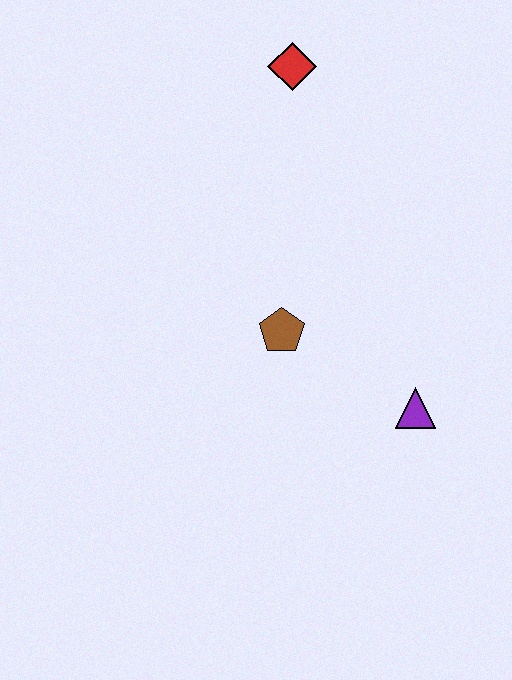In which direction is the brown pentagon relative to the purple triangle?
The brown pentagon is to the left of the purple triangle.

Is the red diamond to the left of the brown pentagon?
No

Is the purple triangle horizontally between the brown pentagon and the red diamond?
No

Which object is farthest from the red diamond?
The purple triangle is farthest from the red diamond.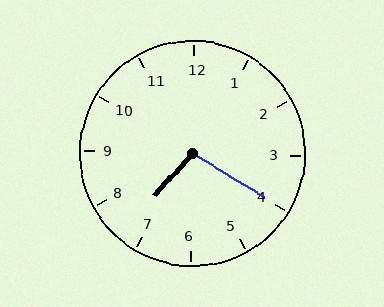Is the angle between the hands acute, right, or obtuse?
It is obtuse.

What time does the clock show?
7:20.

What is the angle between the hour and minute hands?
Approximately 100 degrees.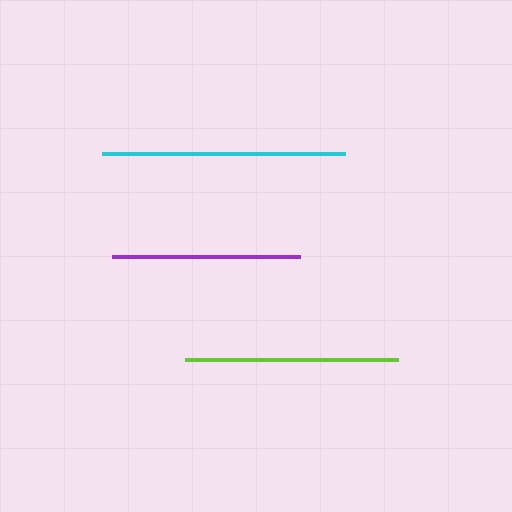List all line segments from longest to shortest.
From longest to shortest: cyan, lime, purple.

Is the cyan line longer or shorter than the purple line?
The cyan line is longer than the purple line.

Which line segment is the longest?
The cyan line is the longest at approximately 243 pixels.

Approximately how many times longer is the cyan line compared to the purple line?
The cyan line is approximately 1.3 times the length of the purple line.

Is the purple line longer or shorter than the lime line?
The lime line is longer than the purple line.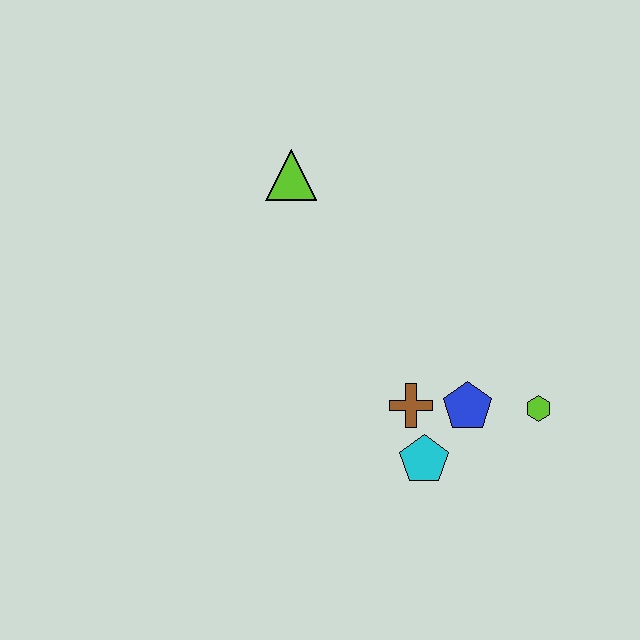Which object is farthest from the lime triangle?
The lime hexagon is farthest from the lime triangle.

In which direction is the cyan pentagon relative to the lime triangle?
The cyan pentagon is below the lime triangle.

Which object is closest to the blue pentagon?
The brown cross is closest to the blue pentagon.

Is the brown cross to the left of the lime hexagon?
Yes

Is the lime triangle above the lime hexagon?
Yes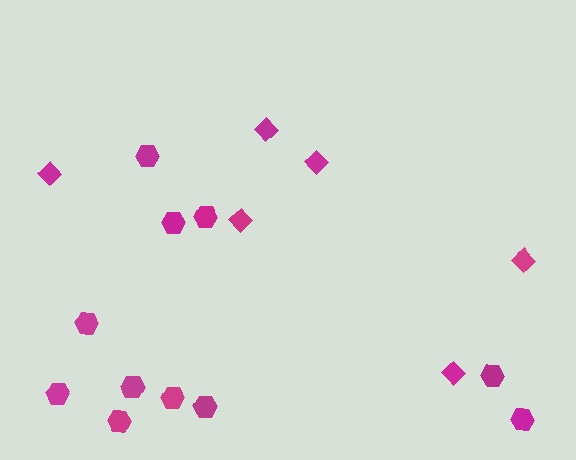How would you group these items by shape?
There are 2 groups: one group of hexagons (11) and one group of diamonds (6).